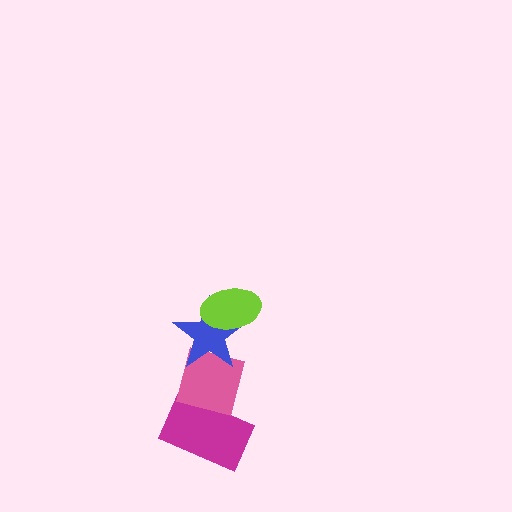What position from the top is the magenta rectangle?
The magenta rectangle is 4th from the top.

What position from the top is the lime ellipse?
The lime ellipse is 1st from the top.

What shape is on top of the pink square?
The blue star is on top of the pink square.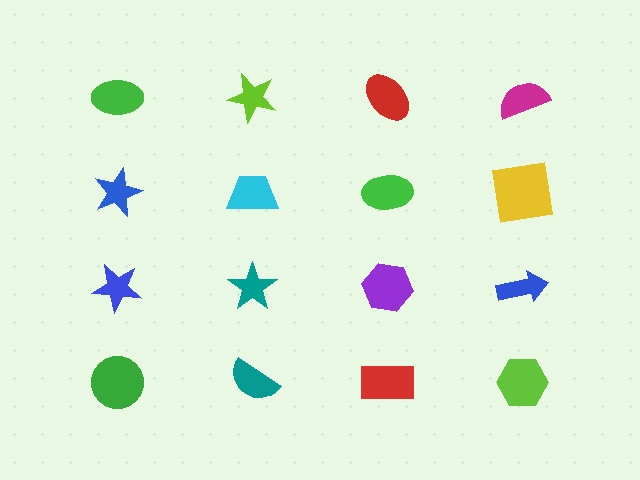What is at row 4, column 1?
A green circle.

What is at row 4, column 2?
A teal semicircle.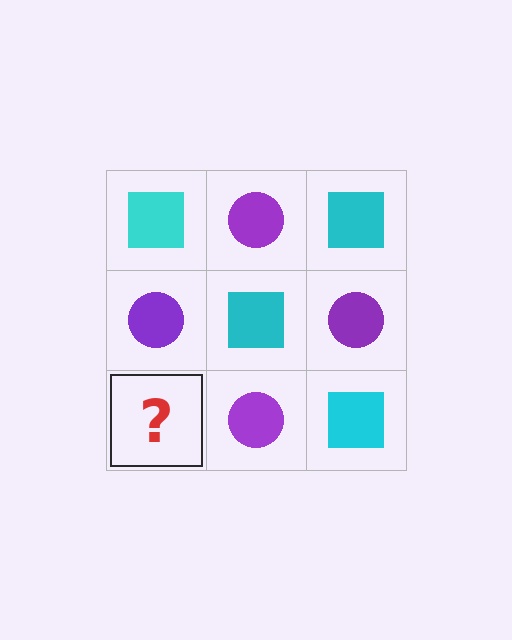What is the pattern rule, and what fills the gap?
The rule is that it alternates cyan square and purple circle in a checkerboard pattern. The gap should be filled with a cyan square.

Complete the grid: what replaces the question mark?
The question mark should be replaced with a cyan square.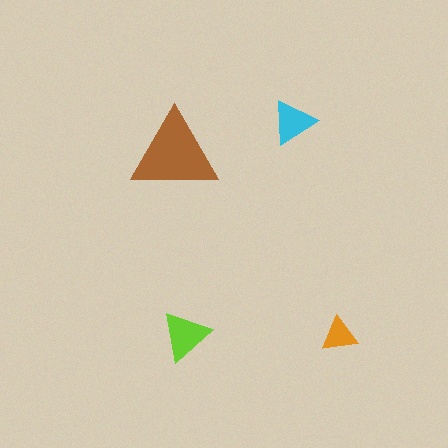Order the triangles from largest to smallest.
the brown one, the lime one, the cyan one, the orange one.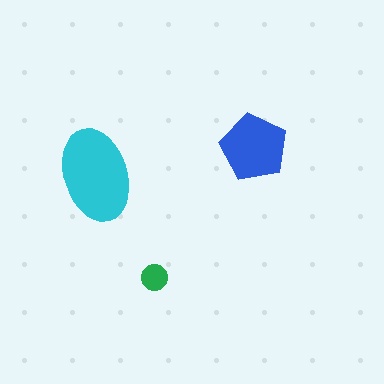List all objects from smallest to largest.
The green circle, the blue pentagon, the cyan ellipse.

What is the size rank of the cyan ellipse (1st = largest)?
1st.